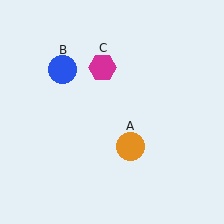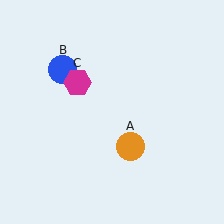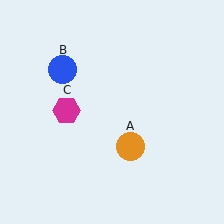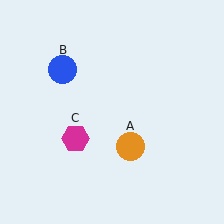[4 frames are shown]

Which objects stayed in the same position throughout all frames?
Orange circle (object A) and blue circle (object B) remained stationary.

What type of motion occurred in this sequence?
The magenta hexagon (object C) rotated counterclockwise around the center of the scene.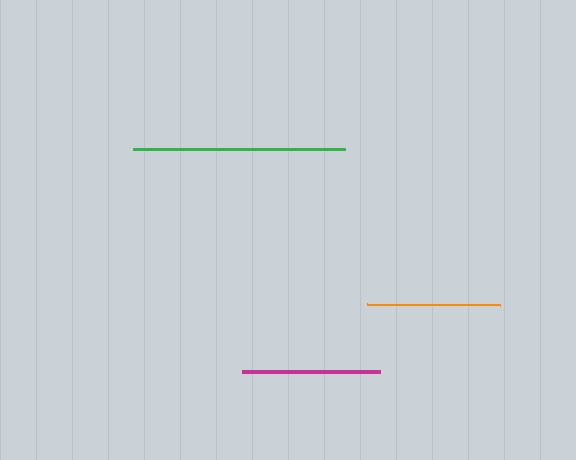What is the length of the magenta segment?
The magenta segment is approximately 137 pixels long.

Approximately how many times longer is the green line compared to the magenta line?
The green line is approximately 1.5 times the length of the magenta line.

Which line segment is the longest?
The green line is the longest at approximately 212 pixels.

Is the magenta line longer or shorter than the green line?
The green line is longer than the magenta line.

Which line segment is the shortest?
The orange line is the shortest at approximately 133 pixels.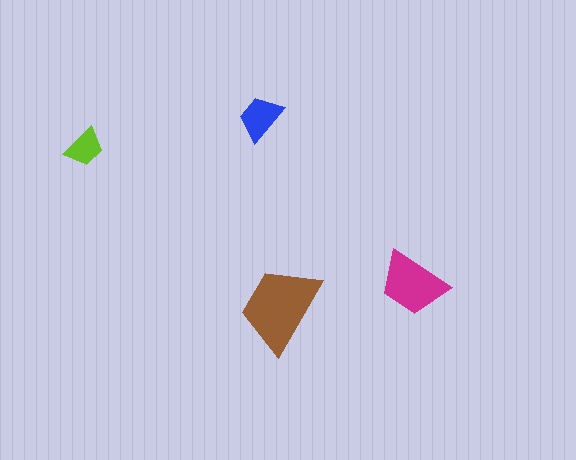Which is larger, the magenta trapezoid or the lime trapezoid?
The magenta one.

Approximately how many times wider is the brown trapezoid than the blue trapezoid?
About 2 times wider.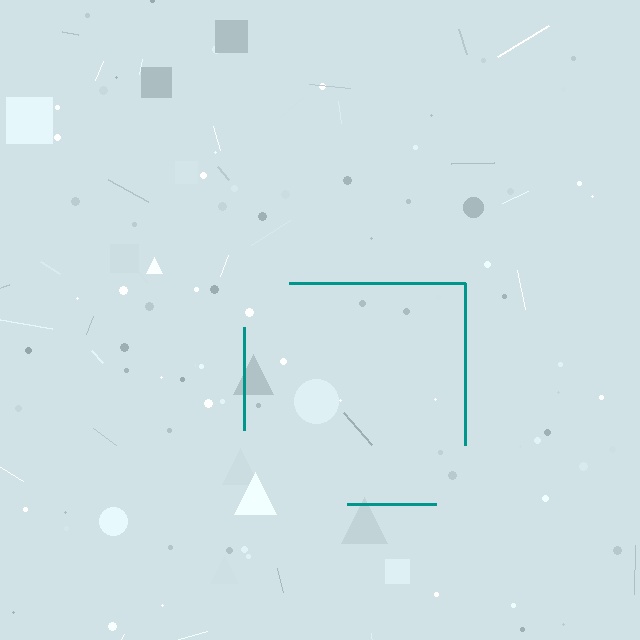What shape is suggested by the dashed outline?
The dashed outline suggests a square.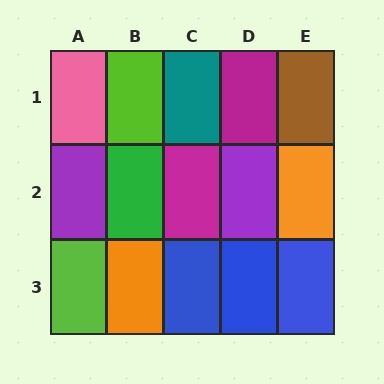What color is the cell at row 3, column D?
Blue.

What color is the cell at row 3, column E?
Blue.